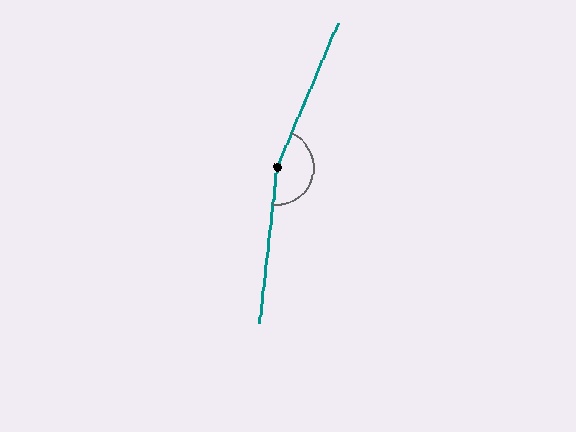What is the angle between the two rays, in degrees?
Approximately 163 degrees.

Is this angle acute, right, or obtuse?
It is obtuse.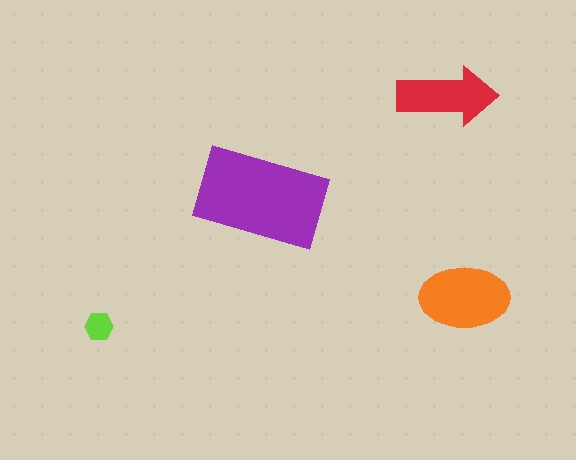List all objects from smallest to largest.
The lime hexagon, the red arrow, the orange ellipse, the purple rectangle.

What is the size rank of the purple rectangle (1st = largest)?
1st.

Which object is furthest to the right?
The orange ellipse is rightmost.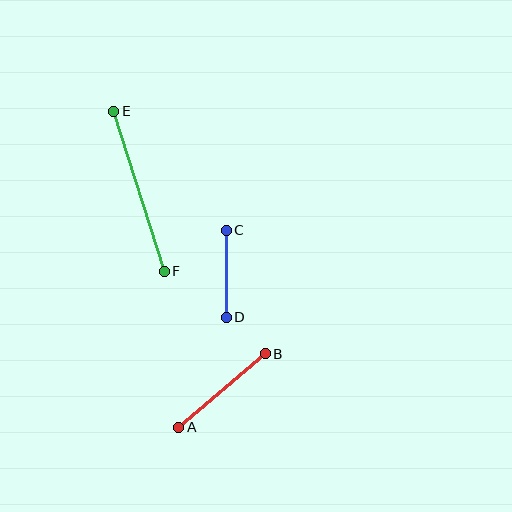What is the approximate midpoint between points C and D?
The midpoint is at approximately (226, 274) pixels.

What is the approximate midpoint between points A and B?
The midpoint is at approximately (222, 390) pixels.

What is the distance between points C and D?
The distance is approximately 87 pixels.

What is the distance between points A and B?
The distance is approximately 114 pixels.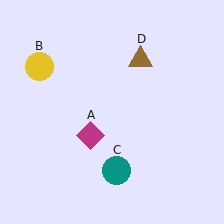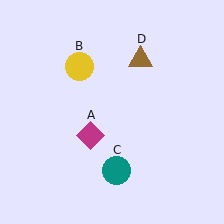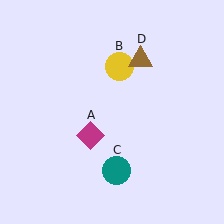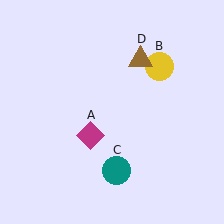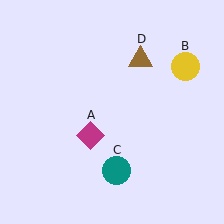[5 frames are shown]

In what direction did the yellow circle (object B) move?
The yellow circle (object B) moved right.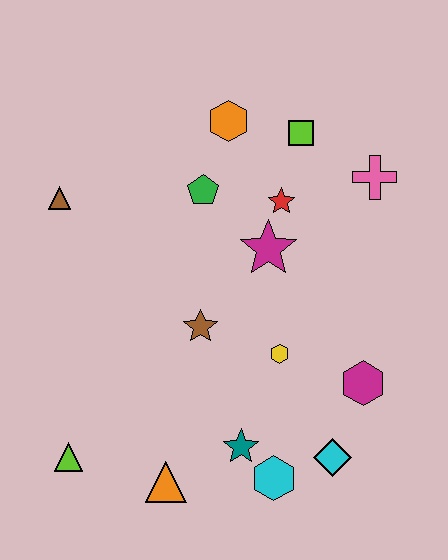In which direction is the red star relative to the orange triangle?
The red star is above the orange triangle.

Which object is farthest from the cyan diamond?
The brown triangle is farthest from the cyan diamond.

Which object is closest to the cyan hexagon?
The teal star is closest to the cyan hexagon.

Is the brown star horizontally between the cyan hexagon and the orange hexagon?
No